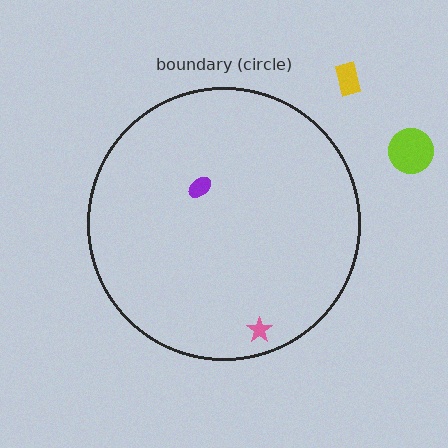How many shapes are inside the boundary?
2 inside, 2 outside.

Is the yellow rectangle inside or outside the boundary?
Outside.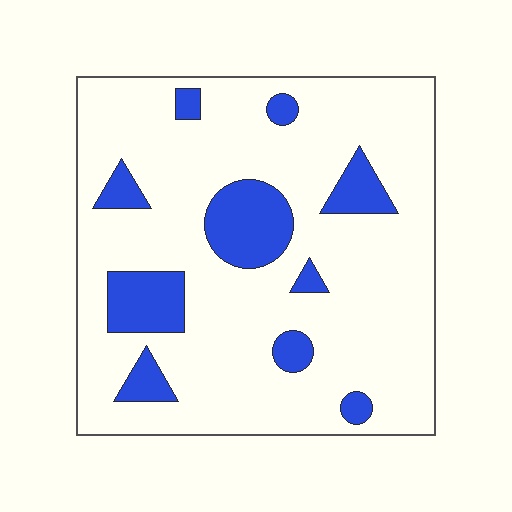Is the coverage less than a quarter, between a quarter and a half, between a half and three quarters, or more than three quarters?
Less than a quarter.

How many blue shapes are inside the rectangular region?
10.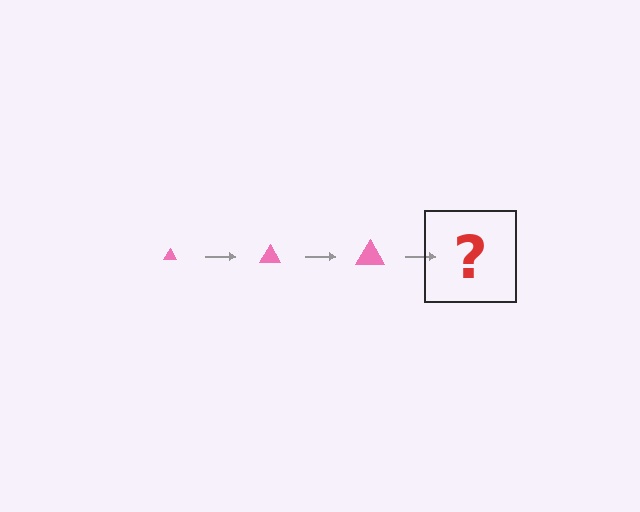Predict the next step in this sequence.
The next step is a pink triangle, larger than the previous one.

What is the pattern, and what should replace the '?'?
The pattern is that the triangle gets progressively larger each step. The '?' should be a pink triangle, larger than the previous one.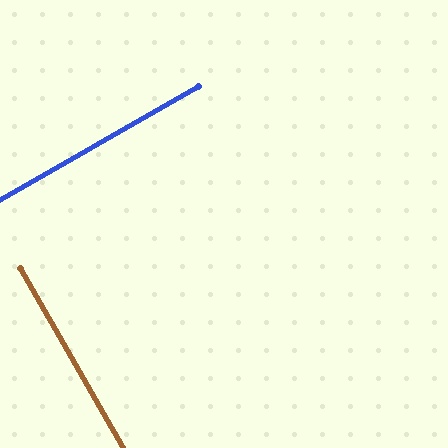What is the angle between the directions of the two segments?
Approximately 90 degrees.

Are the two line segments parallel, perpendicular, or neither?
Perpendicular — they meet at approximately 90°.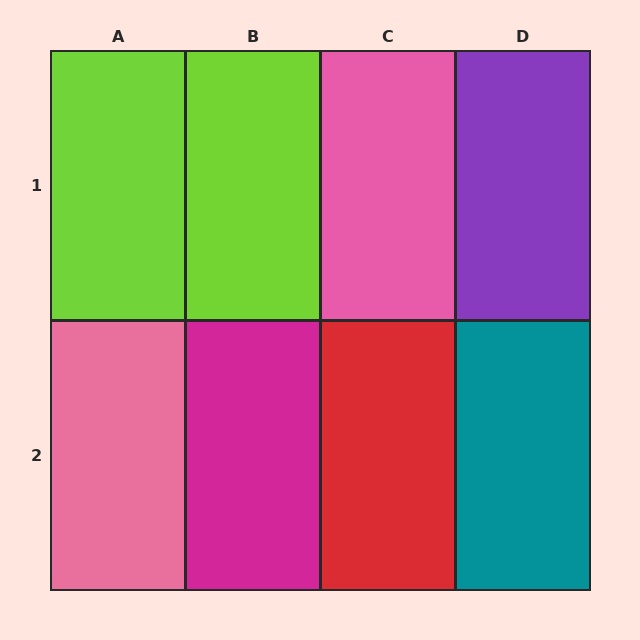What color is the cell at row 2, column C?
Red.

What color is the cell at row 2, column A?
Pink.